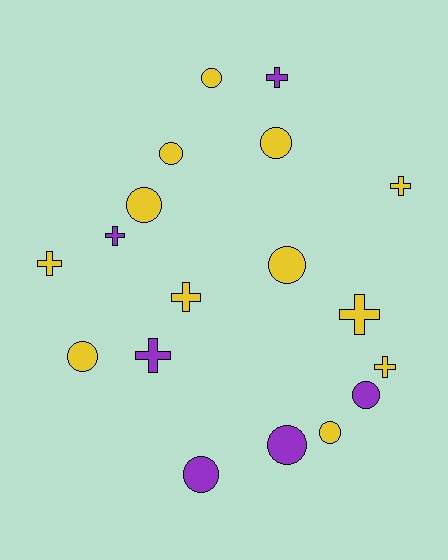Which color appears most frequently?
Yellow, with 12 objects.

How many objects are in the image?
There are 18 objects.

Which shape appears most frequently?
Circle, with 10 objects.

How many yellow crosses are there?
There are 5 yellow crosses.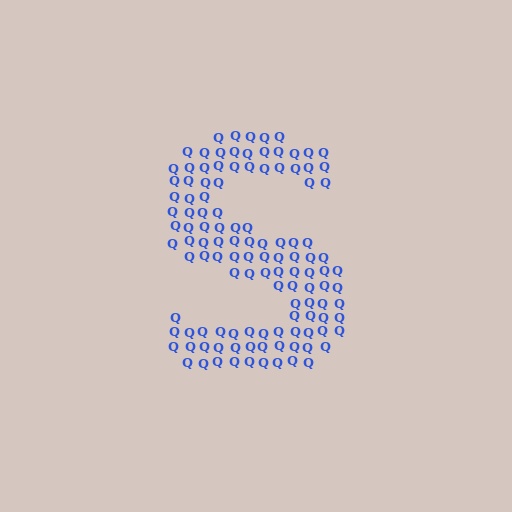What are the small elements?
The small elements are letter Q's.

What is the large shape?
The large shape is the letter S.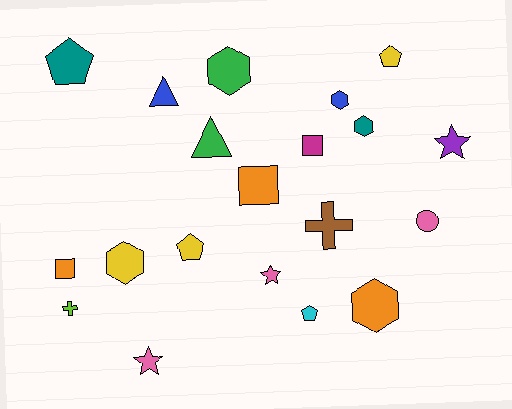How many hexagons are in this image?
There are 5 hexagons.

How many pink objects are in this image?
There are 3 pink objects.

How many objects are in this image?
There are 20 objects.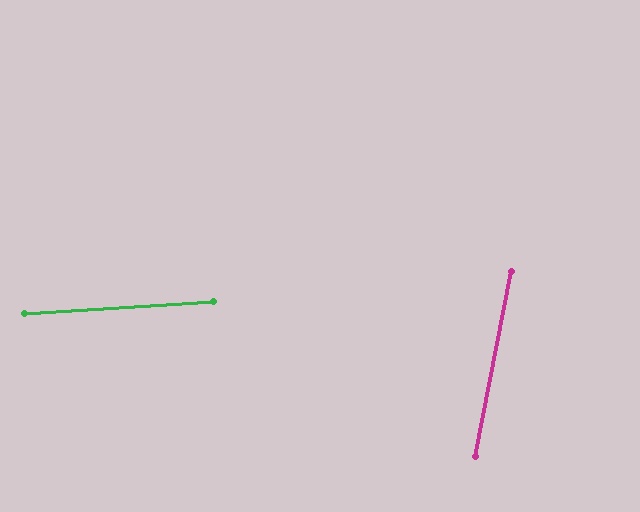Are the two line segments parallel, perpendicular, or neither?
Neither parallel nor perpendicular — they differ by about 75°.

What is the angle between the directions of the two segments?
Approximately 75 degrees.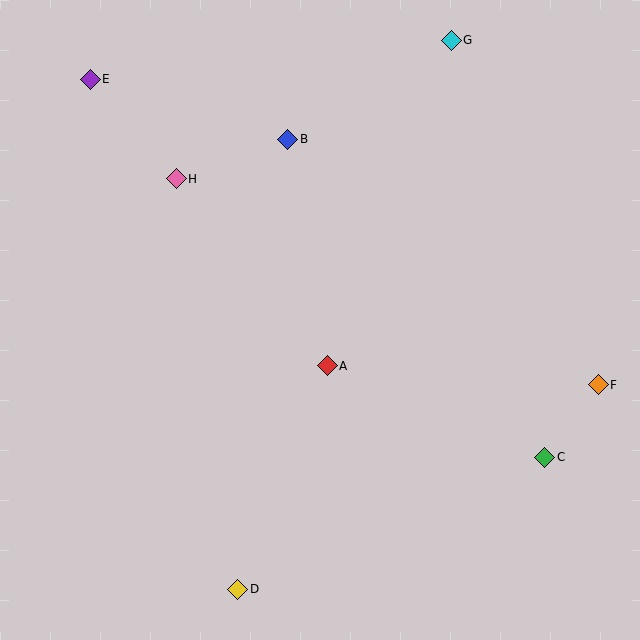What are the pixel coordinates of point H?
Point H is at (176, 179).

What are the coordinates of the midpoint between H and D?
The midpoint between H and D is at (207, 384).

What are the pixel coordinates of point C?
Point C is at (545, 457).